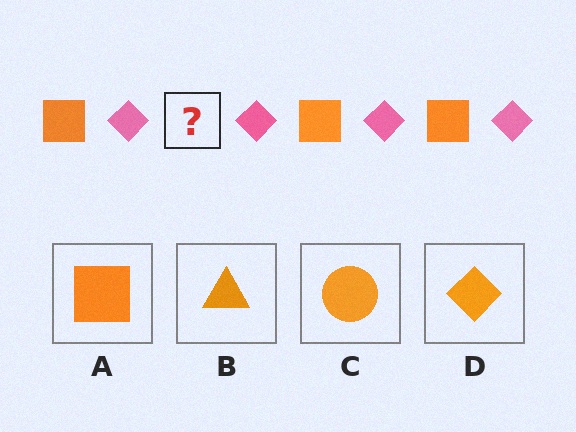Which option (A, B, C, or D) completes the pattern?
A.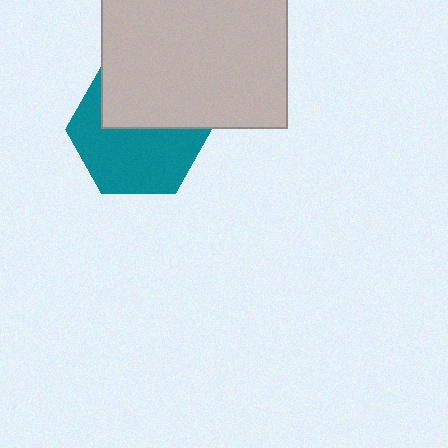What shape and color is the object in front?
The object in front is a light gray square.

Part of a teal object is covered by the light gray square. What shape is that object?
It is a hexagon.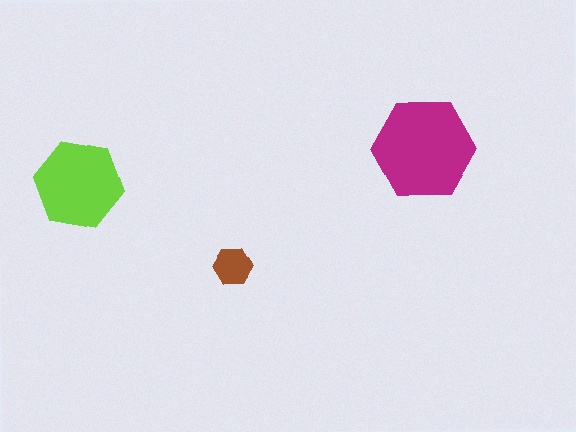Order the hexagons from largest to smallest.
the magenta one, the lime one, the brown one.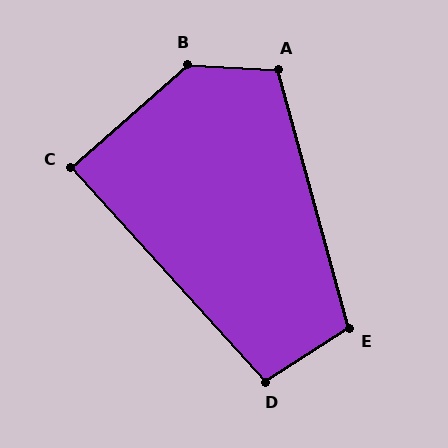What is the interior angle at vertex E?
Approximately 107 degrees (obtuse).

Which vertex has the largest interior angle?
B, at approximately 135 degrees.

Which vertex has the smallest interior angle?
C, at approximately 89 degrees.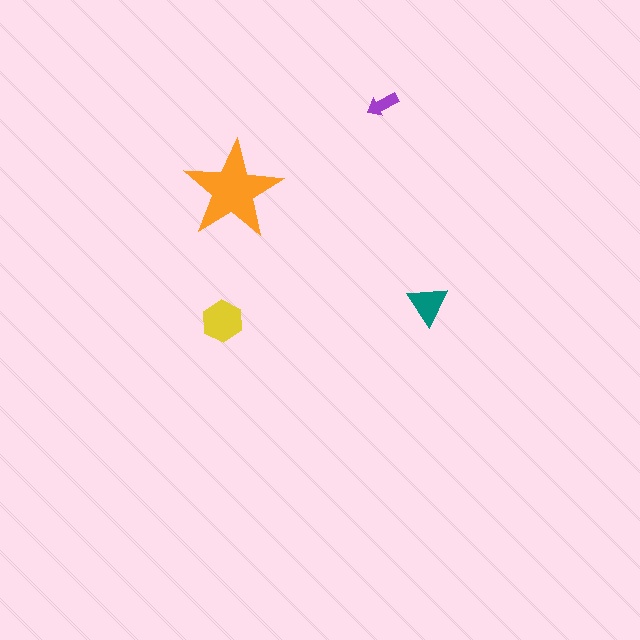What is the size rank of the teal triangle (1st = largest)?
3rd.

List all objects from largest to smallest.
The orange star, the yellow hexagon, the teal triangle, the purple arrow.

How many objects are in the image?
There are 4 objects in the image.